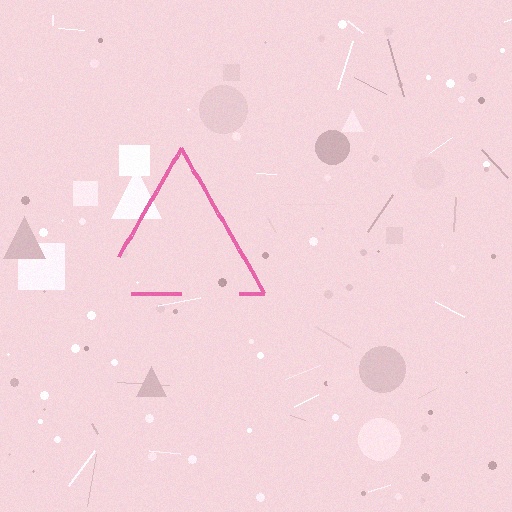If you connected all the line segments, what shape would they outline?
They would outline a triangle.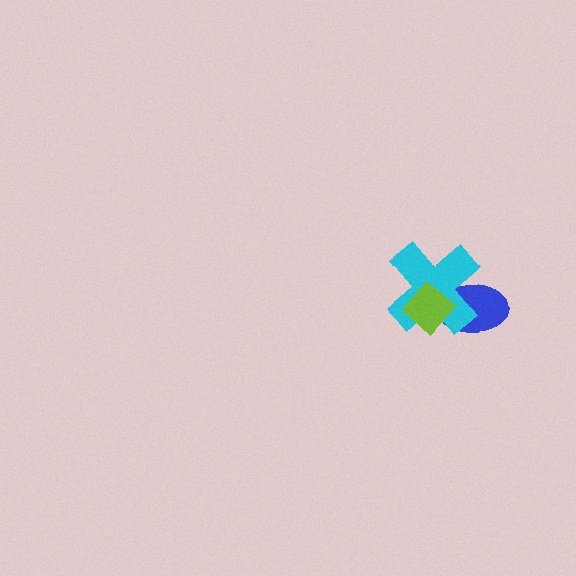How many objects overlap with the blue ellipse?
2 objects overlap with the blue ellipse.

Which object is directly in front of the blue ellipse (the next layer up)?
The cyan cross is directly in front of the blue ellipse.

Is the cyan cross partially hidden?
Yes, it is partially covered by another shape.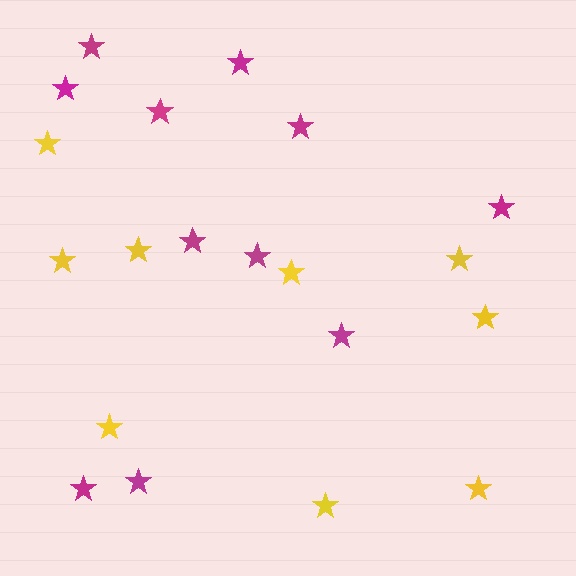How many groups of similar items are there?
There are 2 groups: one group of magenta stars (11) and one group of yellow stars (9).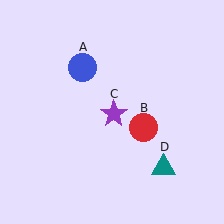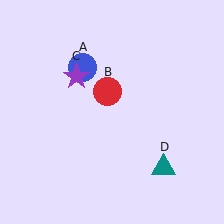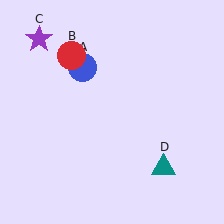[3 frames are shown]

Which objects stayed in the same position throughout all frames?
Blue circle (object A) and teal triangle (object D) remained stationary.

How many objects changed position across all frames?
2 objects changed position: red circle (object B), purple star (object C).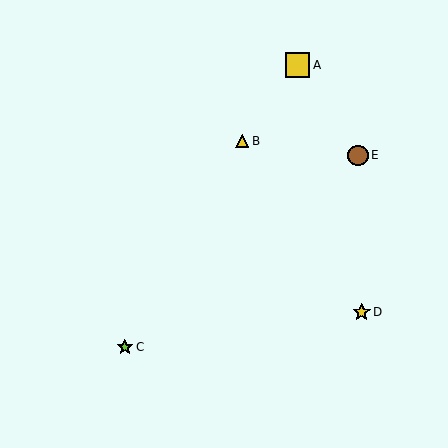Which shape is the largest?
The yellow square (labeled A) is the largest.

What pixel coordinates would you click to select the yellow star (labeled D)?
Click at (362, 312) to select the yellow star D.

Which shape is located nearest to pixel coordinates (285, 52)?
The yellow square (labeled A) at (297, 65) is nearest to that location.